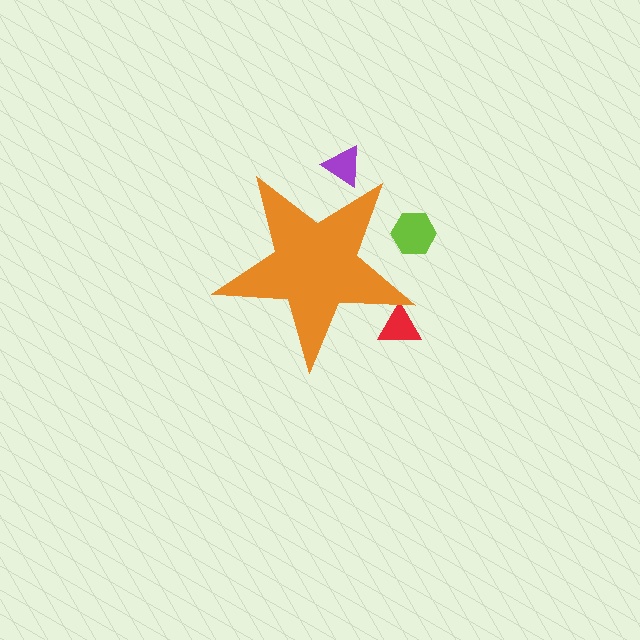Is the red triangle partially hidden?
Yes, the red triangle is partially hidden behind the orange star.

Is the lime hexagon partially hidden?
Yes, the lime hexagon is partially hidden behind the orange star.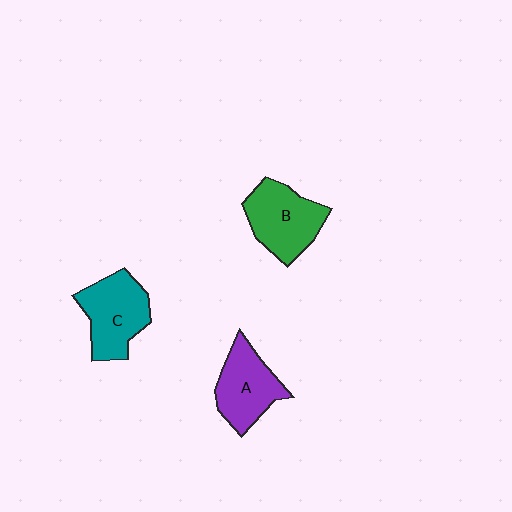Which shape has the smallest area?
Shape A (purple).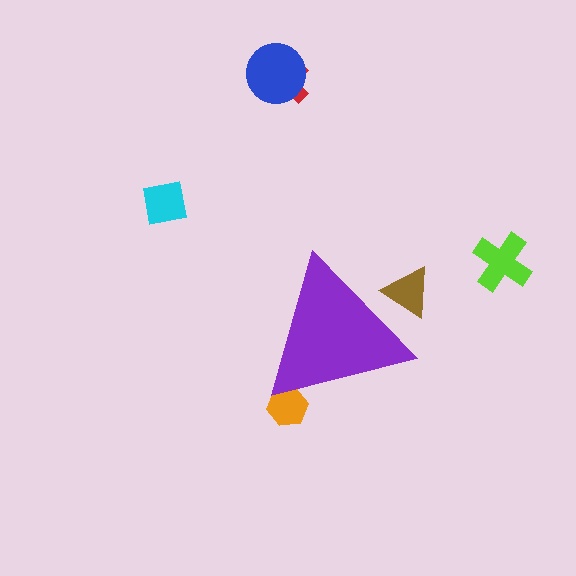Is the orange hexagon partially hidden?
Yes, the orange hexagon is partially hidden behind the purple triangle.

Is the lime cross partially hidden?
No, the lime cross is fully visible.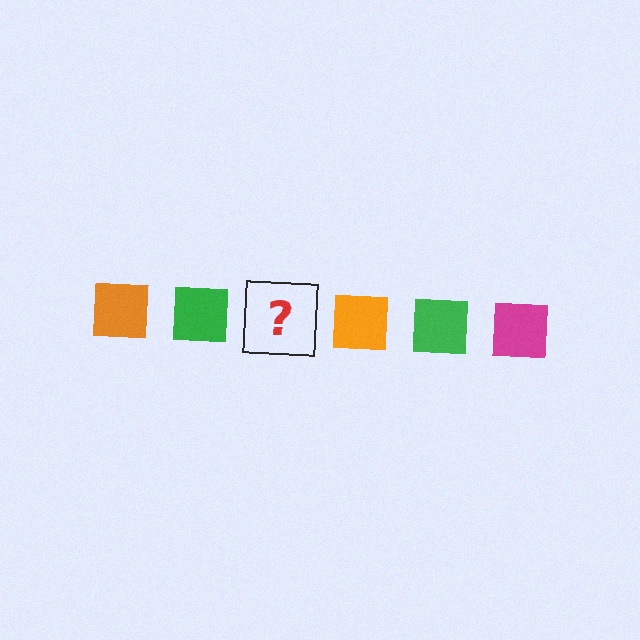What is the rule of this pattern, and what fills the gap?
The rule is that the pattern cycles through orange, green, magenta squares. The gap should be filled with a magenta square.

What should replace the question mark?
The question mark should be replaced with a magenta square.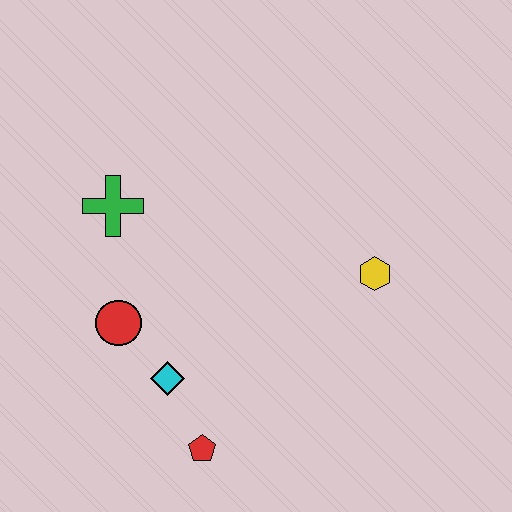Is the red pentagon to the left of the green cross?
No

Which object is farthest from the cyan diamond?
The yellow hexagon is farthest from the cyan diamond.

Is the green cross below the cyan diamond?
No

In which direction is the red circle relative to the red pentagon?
The red circle is above the red pentagon.